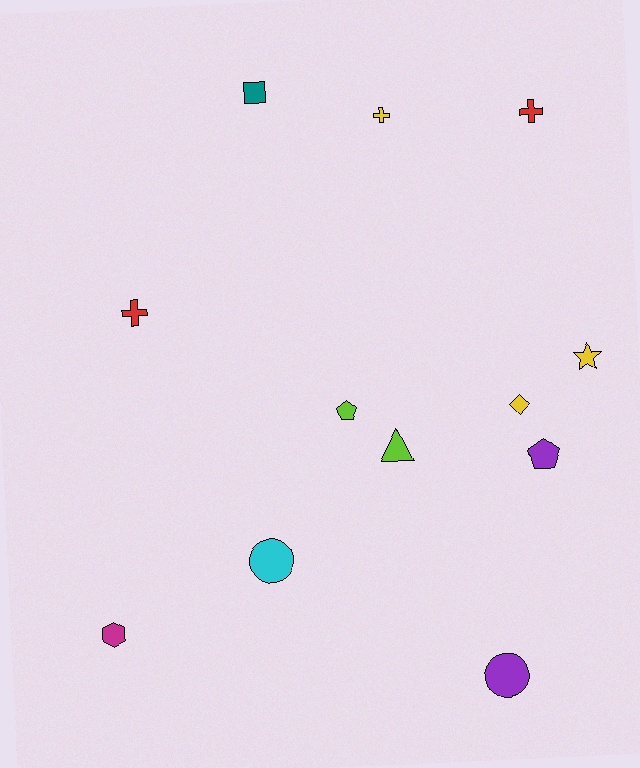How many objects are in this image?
There are 12 objects.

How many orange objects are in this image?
There are no orange objects.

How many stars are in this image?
There is 1 star.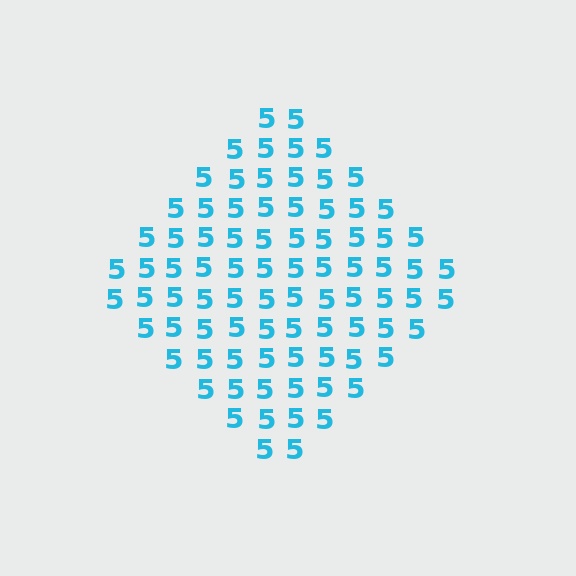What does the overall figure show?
The overall figure shows a diamond.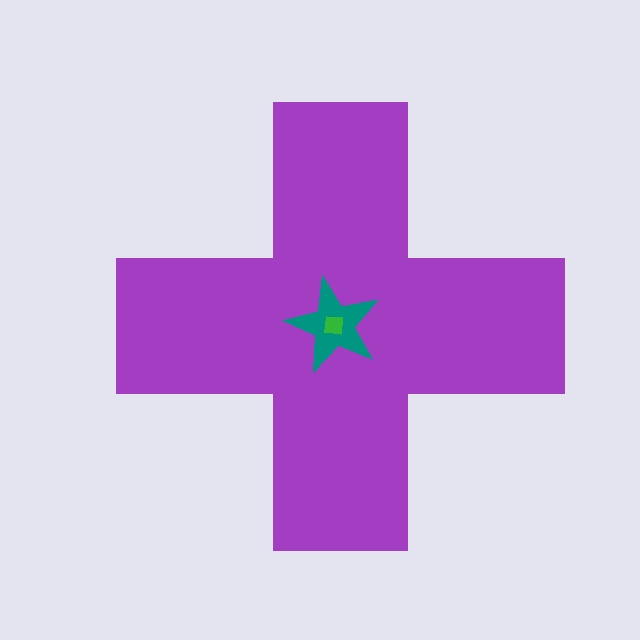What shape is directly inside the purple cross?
The teal star.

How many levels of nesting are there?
3.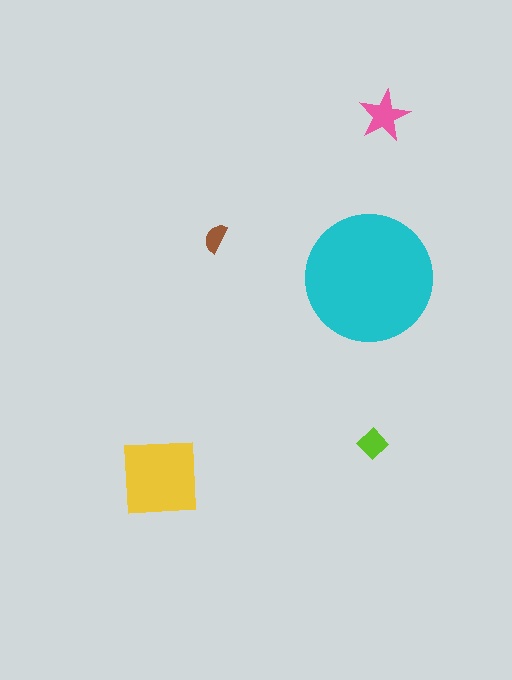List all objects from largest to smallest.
The cyan circle, the yellow square, the pink star, the lime diamond, the brown semicircle.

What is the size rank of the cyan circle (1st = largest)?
1st.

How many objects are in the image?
There are 5 objects in the image.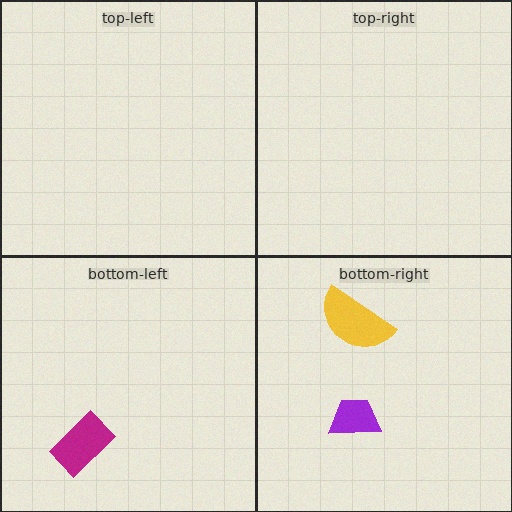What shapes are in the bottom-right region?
The yellow semicircle, the purple trapezoid.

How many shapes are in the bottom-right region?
2.